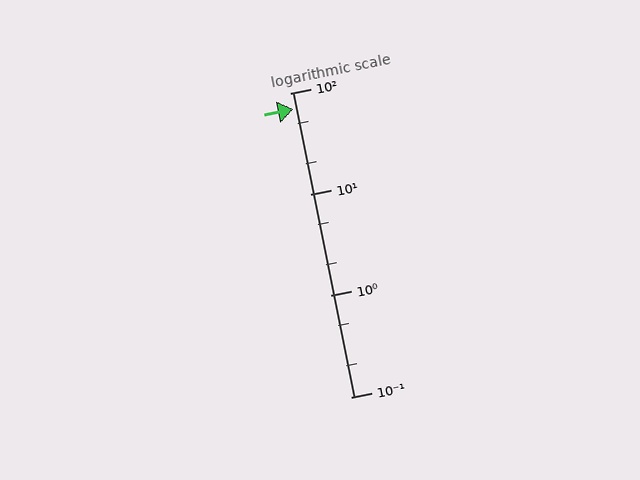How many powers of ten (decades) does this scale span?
The scale spans 3 decades, from 0.1 to 100.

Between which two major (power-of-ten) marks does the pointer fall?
The pointer is between 10 and 100.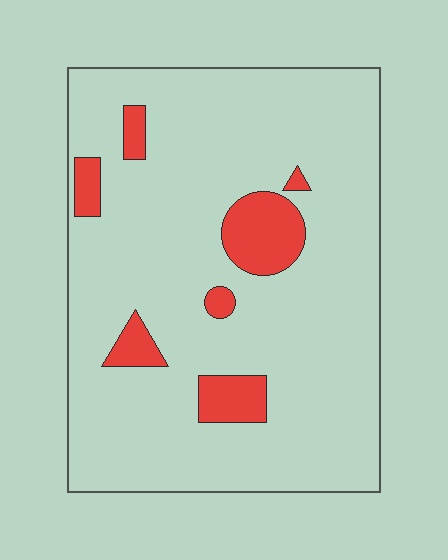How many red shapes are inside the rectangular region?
7.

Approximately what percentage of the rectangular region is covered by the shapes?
Approximately 10%.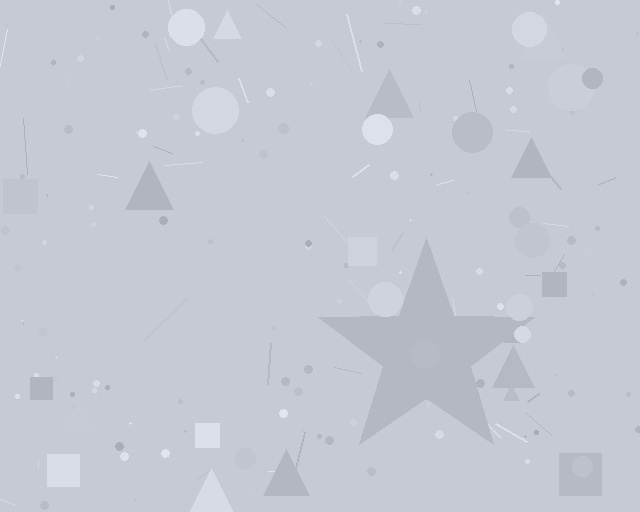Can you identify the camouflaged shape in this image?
The camouflaged shape is a star.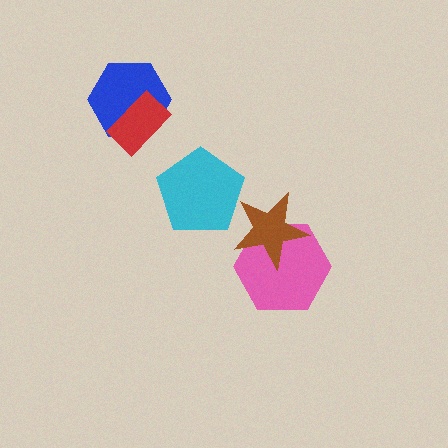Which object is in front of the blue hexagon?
The red rectangle is in front of the blue hexagon.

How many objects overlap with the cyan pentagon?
0 objects overlap with the cyan pentagon.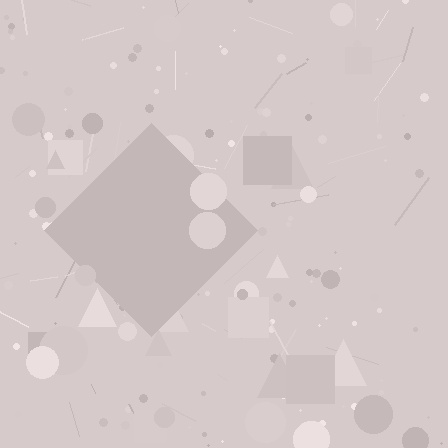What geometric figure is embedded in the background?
A diamond is embedded in the background.